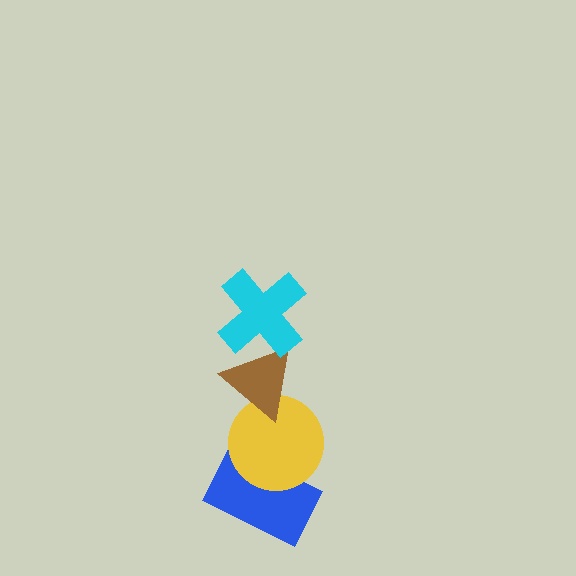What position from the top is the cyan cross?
The cyan cross is 1st from the top.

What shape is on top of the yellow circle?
The brown triangle is on top of the yellow circle.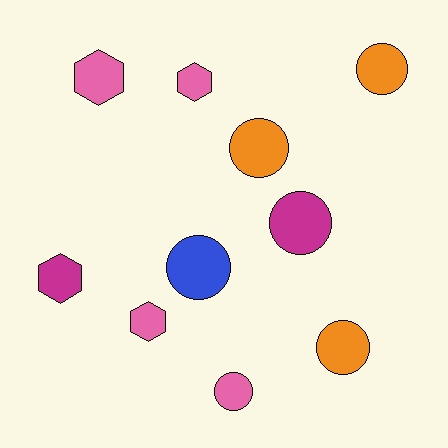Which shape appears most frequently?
Circle, with 6 objects.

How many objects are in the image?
There are 10 objects.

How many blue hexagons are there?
There are no blue hexagons.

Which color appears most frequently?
Pink, with 4 objects.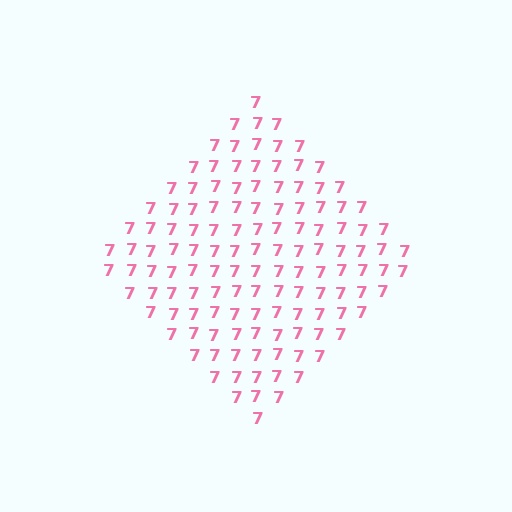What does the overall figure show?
The overall figure shows a diamond.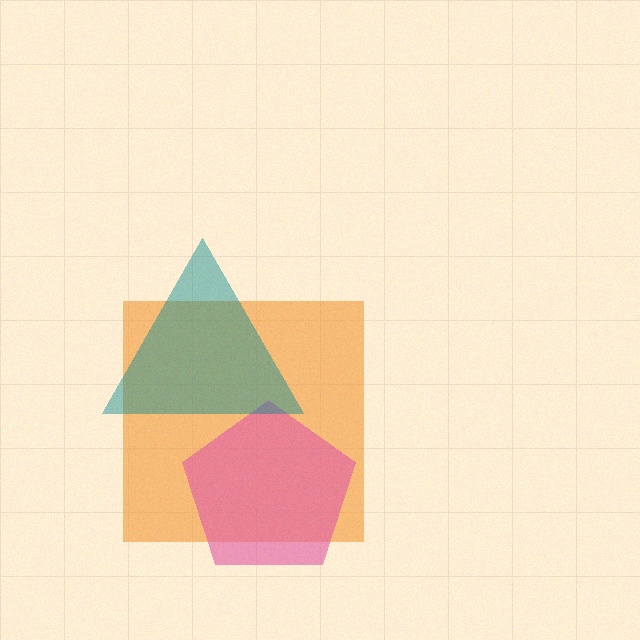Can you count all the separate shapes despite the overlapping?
Yes, there are 3 separate shapes.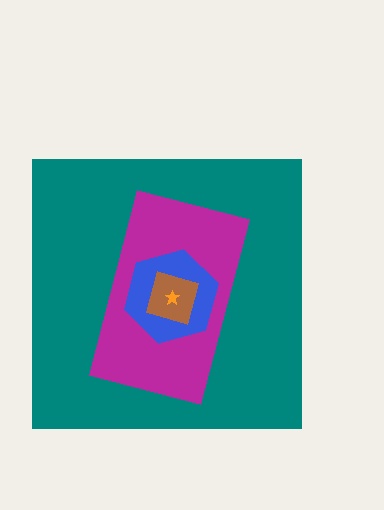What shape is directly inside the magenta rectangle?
The blue hexagon.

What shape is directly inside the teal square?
The magenta rectangle.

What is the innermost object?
The orange star.